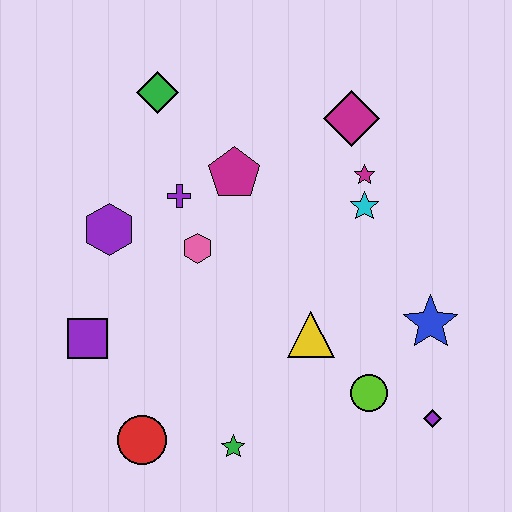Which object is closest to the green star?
The red circle is closest to the green star.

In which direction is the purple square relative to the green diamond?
The purple square is below the green diamond.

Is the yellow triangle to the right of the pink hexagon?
Yes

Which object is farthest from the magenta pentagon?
The purple diamond is farthest from the magenta pentagon.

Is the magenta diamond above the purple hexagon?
Yes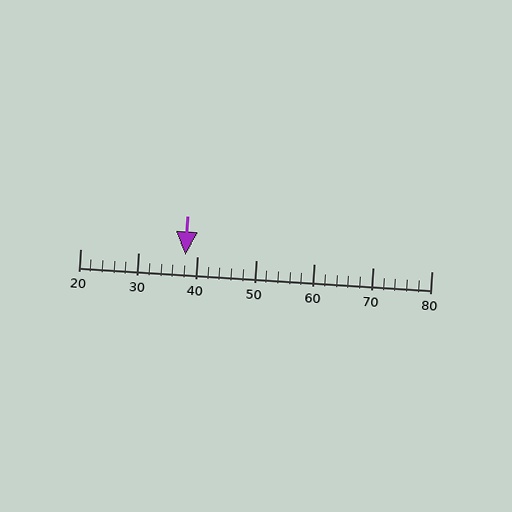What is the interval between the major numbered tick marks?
The major tick marks are spaced 10 units apart.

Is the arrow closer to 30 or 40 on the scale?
The arrow is closer to 40.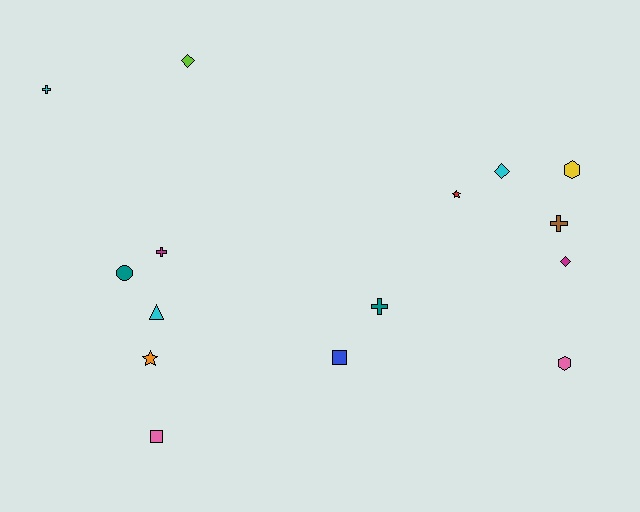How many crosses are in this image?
There are 4 crosses.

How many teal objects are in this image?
There are 2 teal objects.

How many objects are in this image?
There are 15 objects.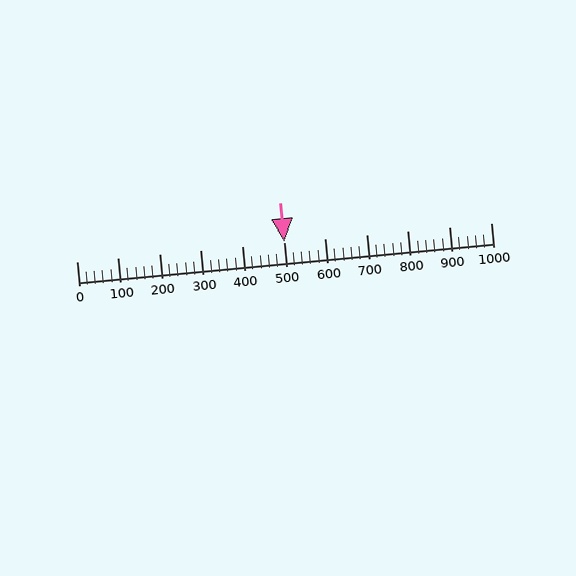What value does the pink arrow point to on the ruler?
The pink arrow points to approximately 500.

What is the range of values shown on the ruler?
The ruler shows values from 0 to 1000.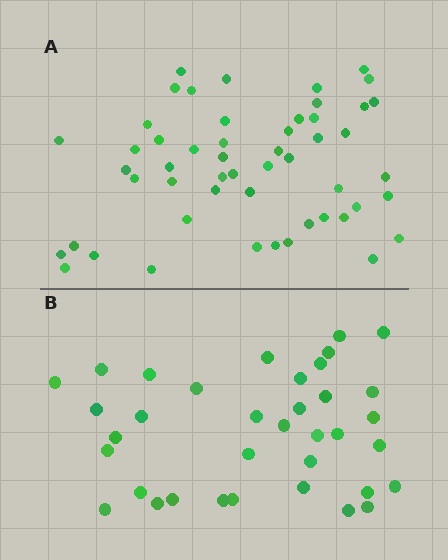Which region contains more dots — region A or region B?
Region A (the top region) has more dots.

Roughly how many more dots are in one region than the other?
Region A has approximately 15 more dots than region B.